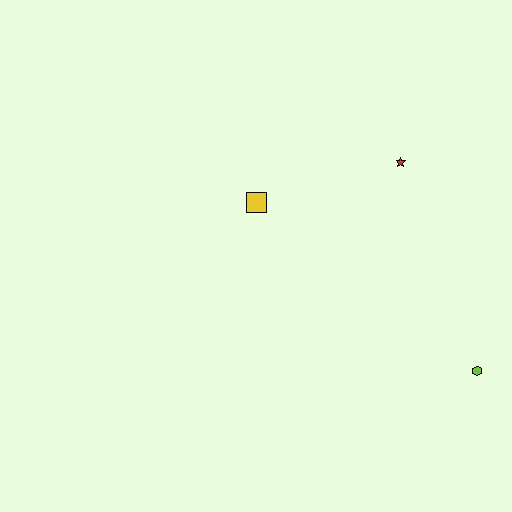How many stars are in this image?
There is 1 star.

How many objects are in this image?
There are 3 objects.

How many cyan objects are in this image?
There are no cyan objects.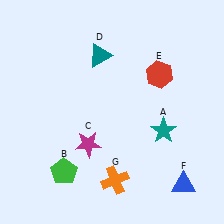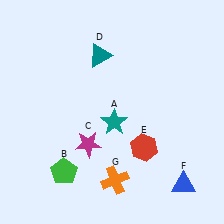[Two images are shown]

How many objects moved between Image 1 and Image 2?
2 objects moved between the two images.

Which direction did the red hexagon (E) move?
The red hexagon (E) moved down.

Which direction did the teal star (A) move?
The teal star (A) moved left.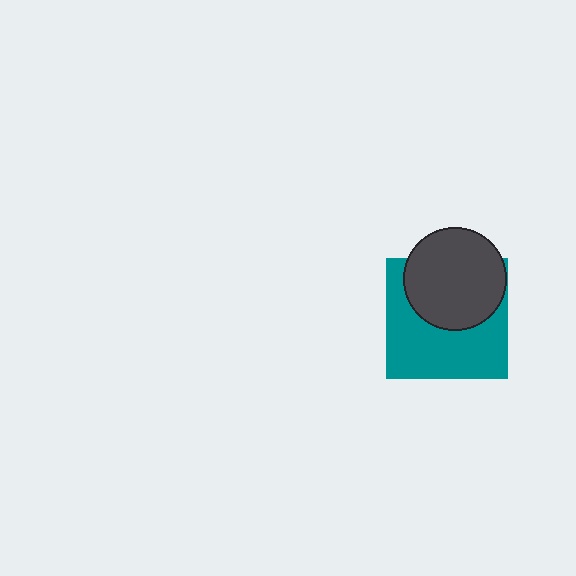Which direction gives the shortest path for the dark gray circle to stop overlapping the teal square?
Moving up gives the shortest separation.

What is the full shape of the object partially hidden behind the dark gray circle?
The partially hidden object is a teal square.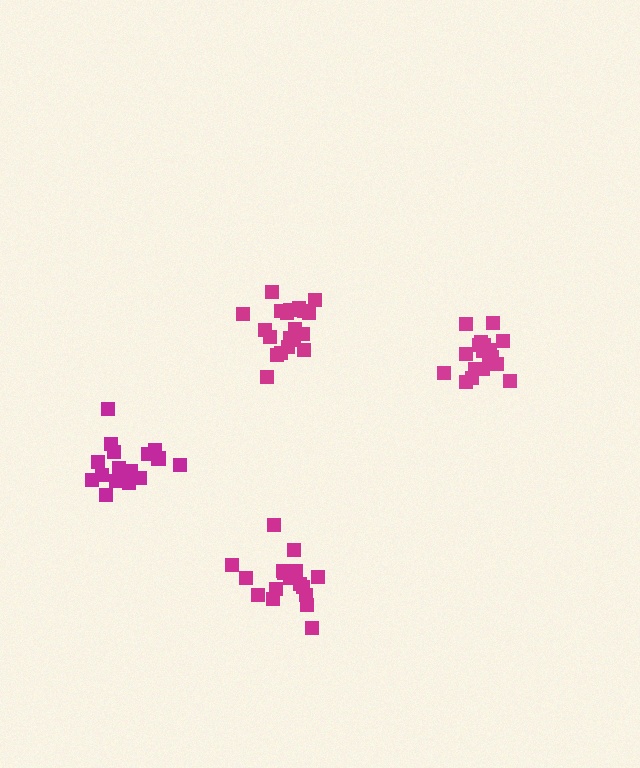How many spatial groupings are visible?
There are 4 spatial groupings.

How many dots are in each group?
Group 1: 18 dots, Group 2: 18 dots, Group 3: 20 dots, Group 4: 19 dots (75 total).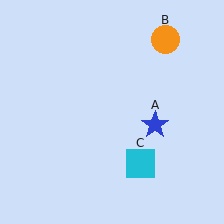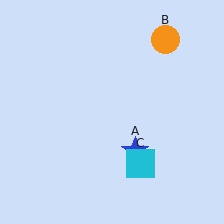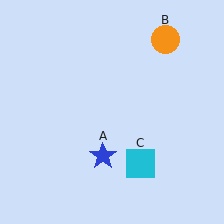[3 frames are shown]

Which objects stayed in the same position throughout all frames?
Orange circle (object B) and cyan square (object C) remained stationary.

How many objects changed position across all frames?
1 object changed position: blue star (object A).